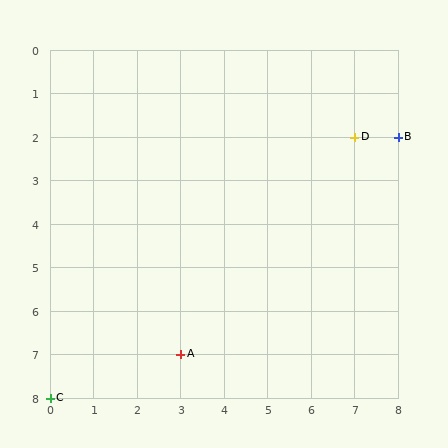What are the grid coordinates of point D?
Point D is at grid coordinates (7, 2).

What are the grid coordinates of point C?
Point C is at grid coordinates (0, 8).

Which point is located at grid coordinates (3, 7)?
Point A is at (3, 7).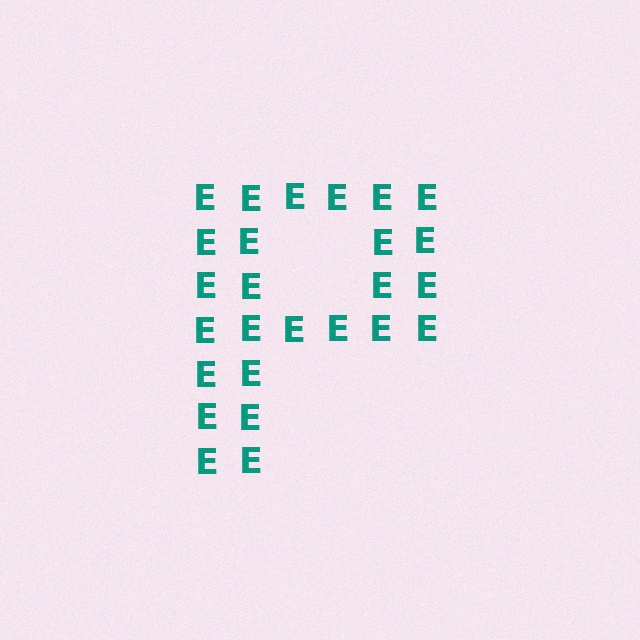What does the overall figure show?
The overall figure shows the letter P.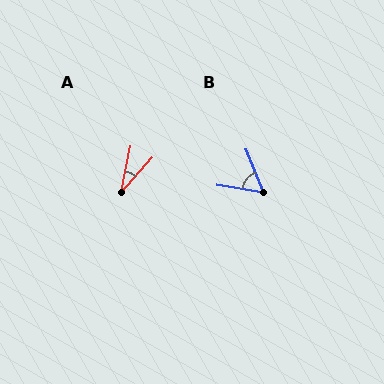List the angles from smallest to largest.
A (30°), B (59°).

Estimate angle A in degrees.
Approximately 30 degrees.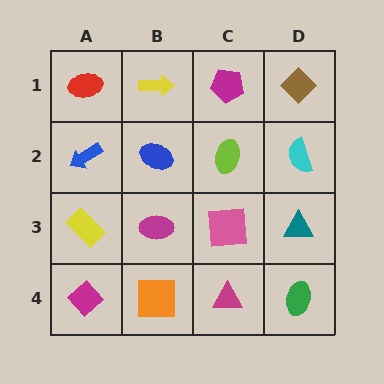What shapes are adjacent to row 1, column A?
A blue arrow (row 2, column A), a yellow arrow (row 1, column B).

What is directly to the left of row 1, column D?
A magenta pentagon.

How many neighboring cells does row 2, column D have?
3.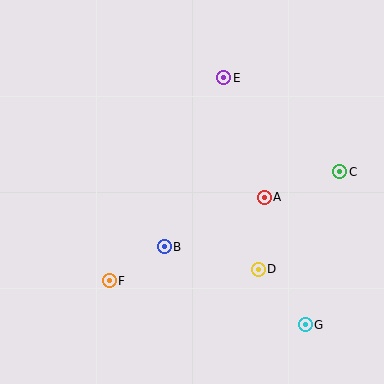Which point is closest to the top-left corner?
Point E is closest to the top-left corner.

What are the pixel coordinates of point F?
Point F is at (109, 281).